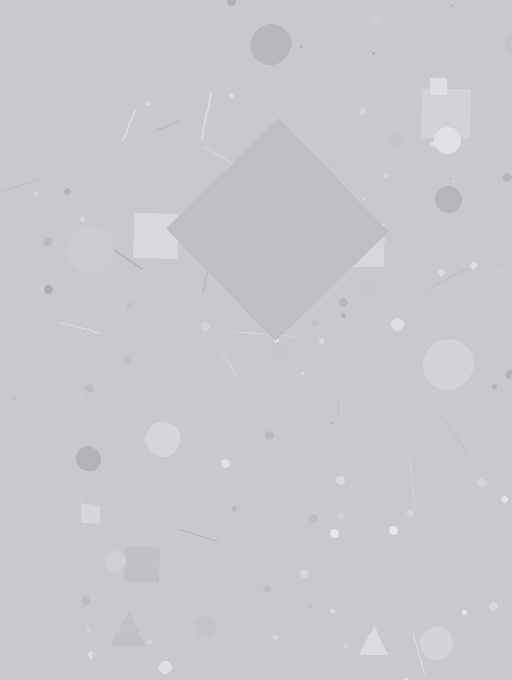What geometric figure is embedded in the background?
A diamond is embedded in the background.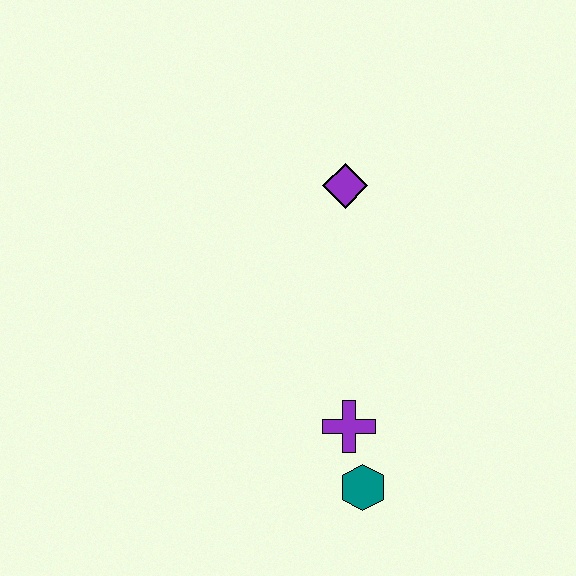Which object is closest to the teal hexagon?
The purple cross is closest to the teal hexagon.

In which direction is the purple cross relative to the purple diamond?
The purple cross is below the purple diamond.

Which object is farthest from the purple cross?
The purple diamond is farthest from the purple cross.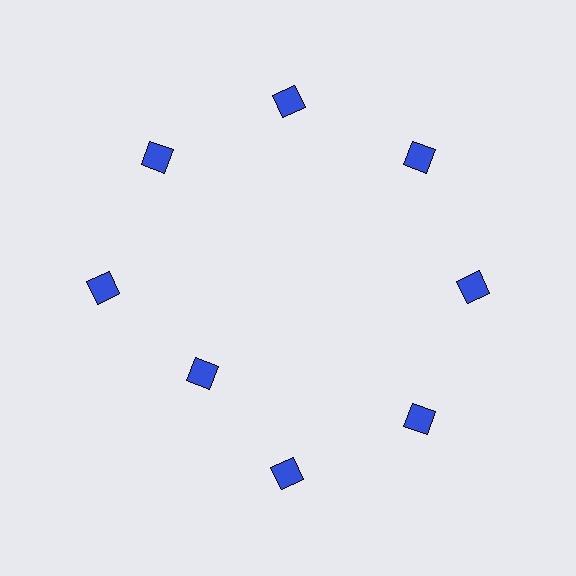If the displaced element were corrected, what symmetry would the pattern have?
It would have 8-fold rotational symmetry — the pattern would map onto itself every 45 degrees.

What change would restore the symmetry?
The symmetry would be restored by moving it outward, back onto the ring so that all 8 diamonds sit at equal angles and equal distance from the center.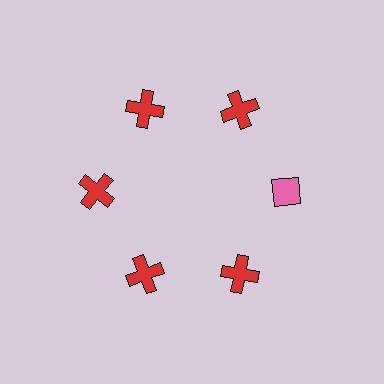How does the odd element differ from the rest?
It differs in both color (pink instead of red) and shape (diamond instead of cross).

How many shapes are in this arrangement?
There are 6 shapes arranged in a ring pattern.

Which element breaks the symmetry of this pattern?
The pink diamond at roughly the 3 o'clock position breaks the symmetry. All other shapes are red crosses.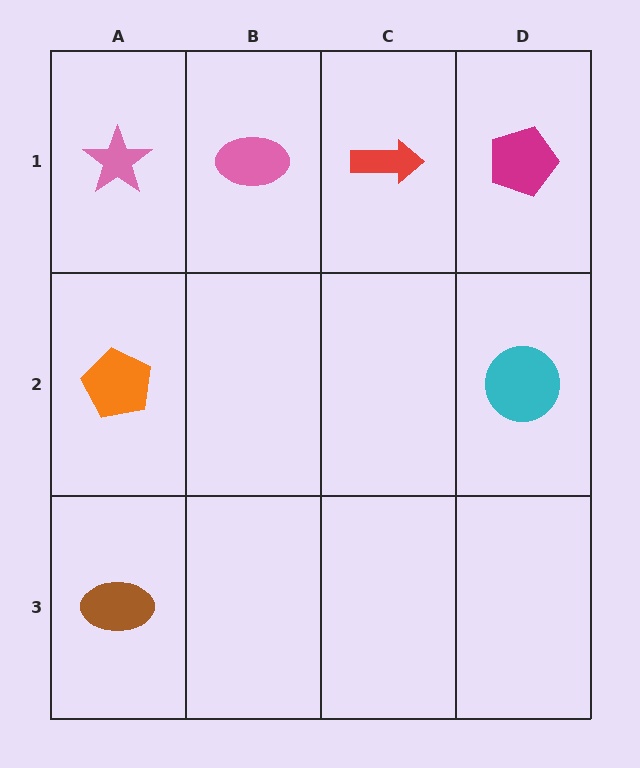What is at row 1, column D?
A magenta pentagon.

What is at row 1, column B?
A pink ellipse.